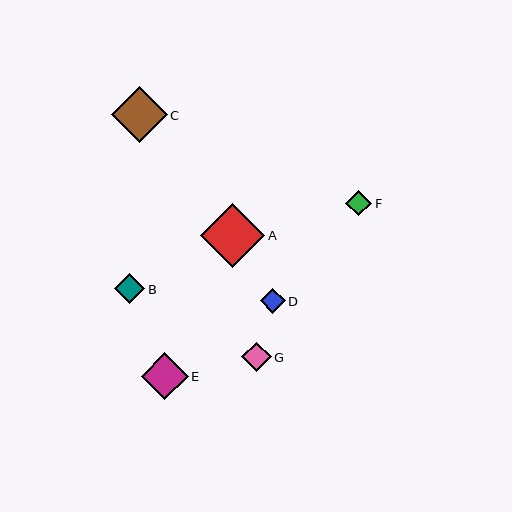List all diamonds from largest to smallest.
From largest to smallest: A, C, E, B, G, F, D.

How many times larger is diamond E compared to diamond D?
Diamond E is approximately 1.9 times the size of diamond D.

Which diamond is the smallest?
Diamond D is the smallest with a size of approximately 25 pixels.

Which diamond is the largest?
Diamond A is the largest with a size of approximately 64 pixels.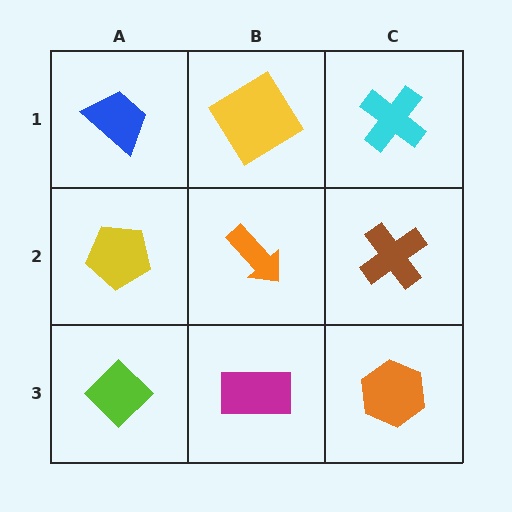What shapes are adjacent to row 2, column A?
A blue trapezoid (row 1, column A), a lime diamond (row 3, column A), an orange arrow (row 2, column B).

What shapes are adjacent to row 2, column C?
A cyan cross (row 1, column C), an orange hexagon (row 3, column C), an orange arrow (row 2, column B).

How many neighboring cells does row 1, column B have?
3.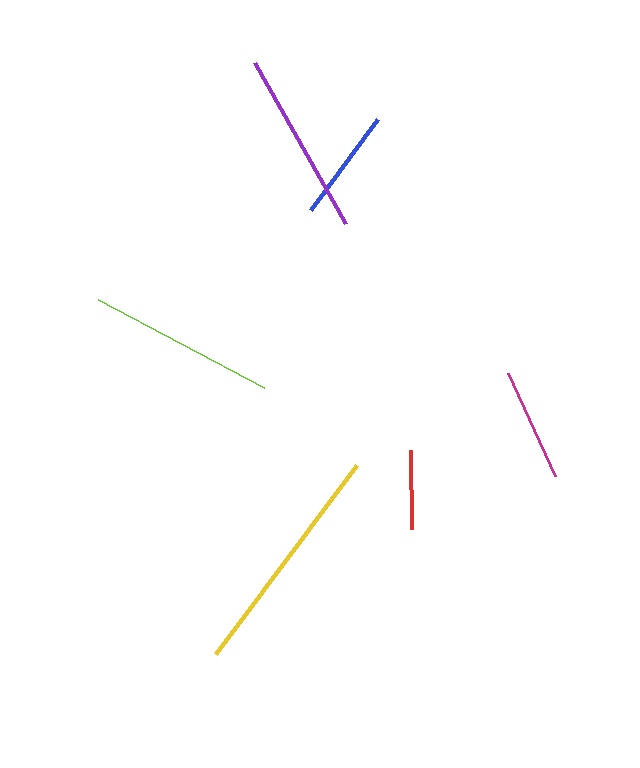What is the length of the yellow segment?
The yellow segment is approximately 236 pixels long.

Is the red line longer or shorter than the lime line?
The lime line is longer than the red line.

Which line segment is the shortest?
The red line is the shortest at approximately 79 pixels.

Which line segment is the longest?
The yellow line is the longest at approximately 236 pixels.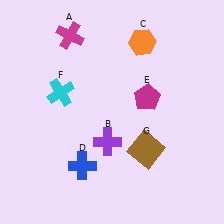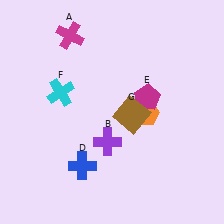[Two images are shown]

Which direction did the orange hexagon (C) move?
The orange hexagon (C) moved down.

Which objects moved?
The objects that moved are: the orange hexagon (C), the brown square (G).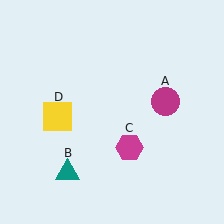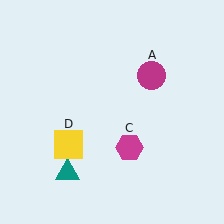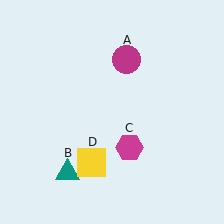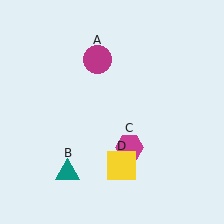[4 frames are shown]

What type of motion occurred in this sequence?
The magenta circle (object A), yellow square (object D) rotated counterclockwise around the center of the scene.